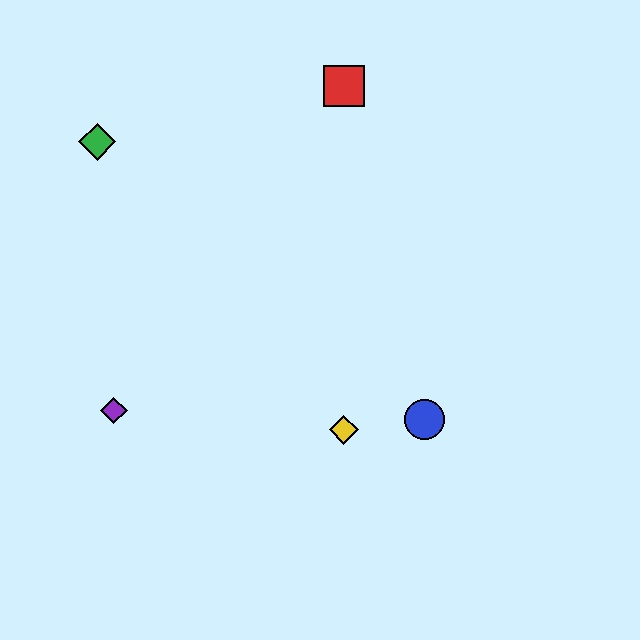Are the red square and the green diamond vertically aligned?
No, the red square is at x≈344 and the green diamond is at x≈97.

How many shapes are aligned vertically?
2 shapes (the red square, the yellow diamond) are aligned vertically.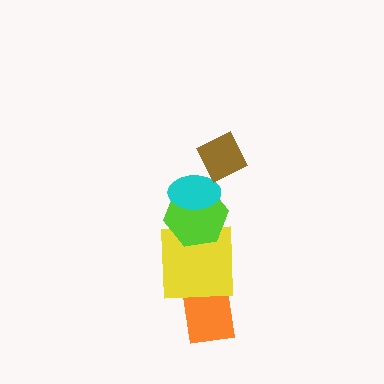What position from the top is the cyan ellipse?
The cyan ellipse is 2nd from the top.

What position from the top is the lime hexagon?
The lime hexagon is 3rd from the top.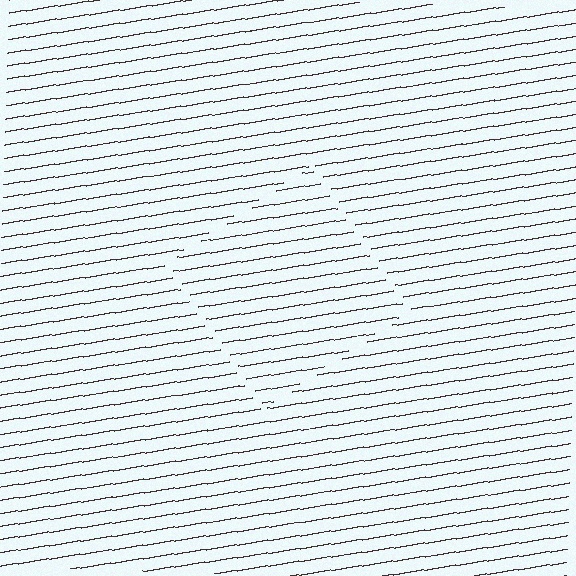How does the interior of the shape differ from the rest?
The interior of the shape contains the same grating, shifted by half a period — the contour is defined by the phase discontinuity where line-ends from the inner and outer gratings abut.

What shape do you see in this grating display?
An illusory square. The interior of the shape contains the same grating, shifted by half a period — the contour is defined by the phase discontinuity where line-ends from the inner and outer gratings abut.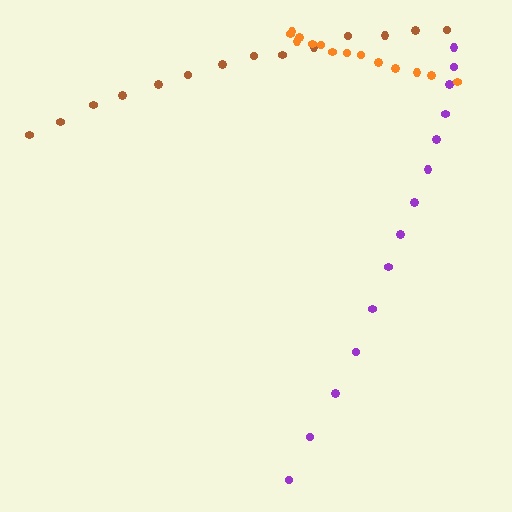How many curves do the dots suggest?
There are 3 distinct paths.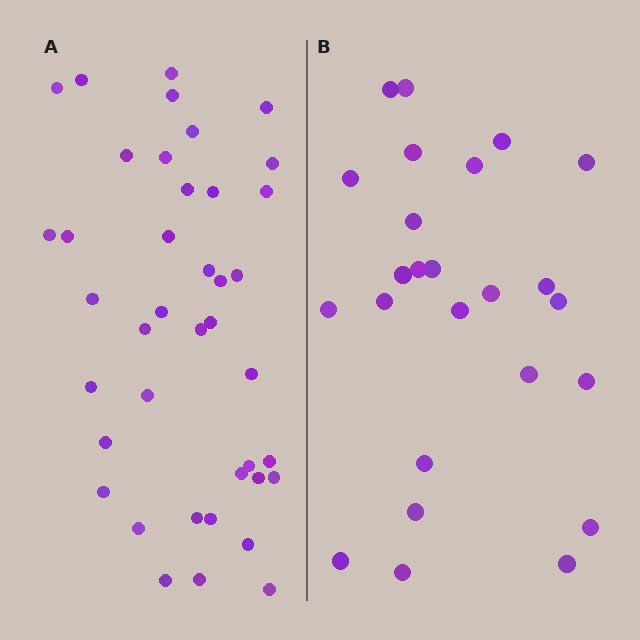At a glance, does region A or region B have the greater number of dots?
Region A (the left region) has more dots.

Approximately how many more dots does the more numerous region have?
Region A has approximately 15 more dots than region B.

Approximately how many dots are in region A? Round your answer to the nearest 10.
About 40 dots.